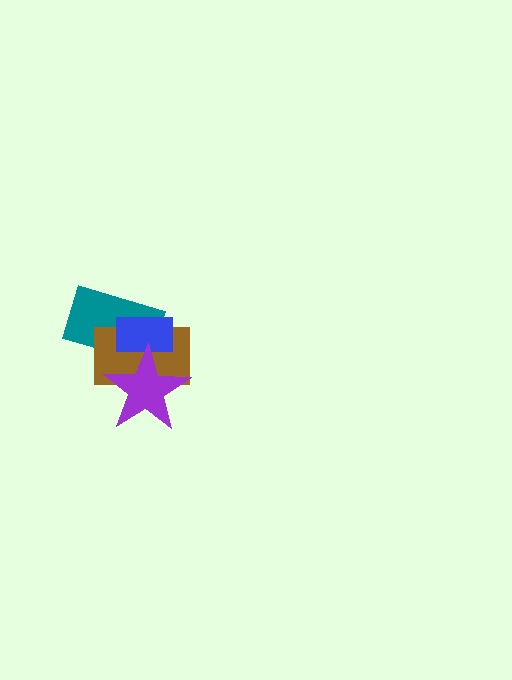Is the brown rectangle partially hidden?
Yes, it is partially covered by another shape.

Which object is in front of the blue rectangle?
The purple star is in front of the blue rectangle.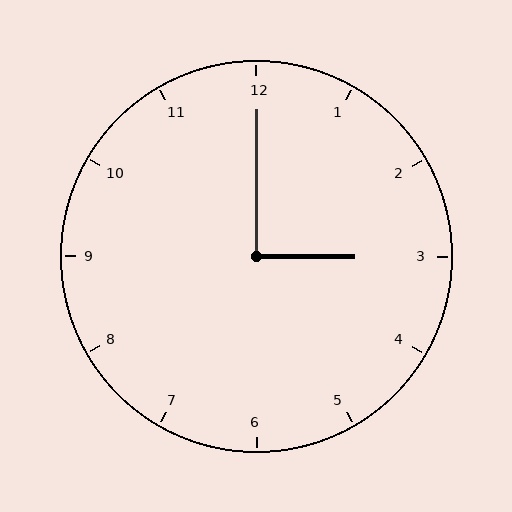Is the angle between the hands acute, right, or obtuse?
It is right.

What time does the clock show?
3:00.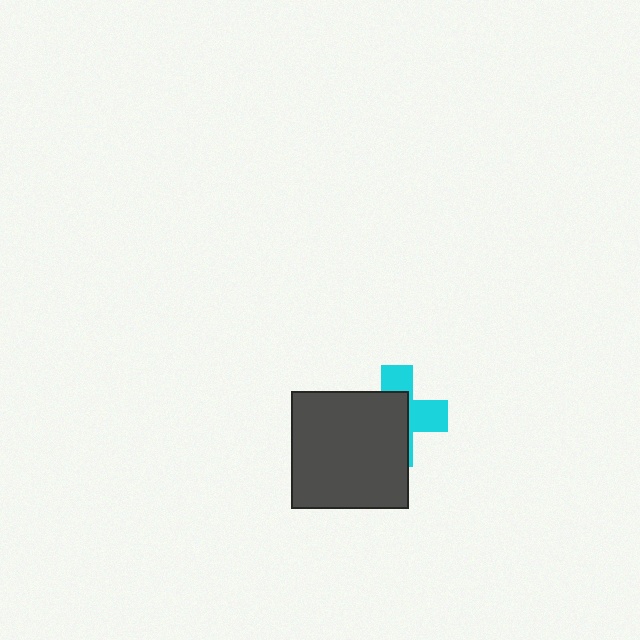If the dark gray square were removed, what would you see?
You would see the complete cyan cross.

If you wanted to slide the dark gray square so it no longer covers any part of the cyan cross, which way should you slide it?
Slide it toward the lower-left — that is the most direct way to separate the two shapes.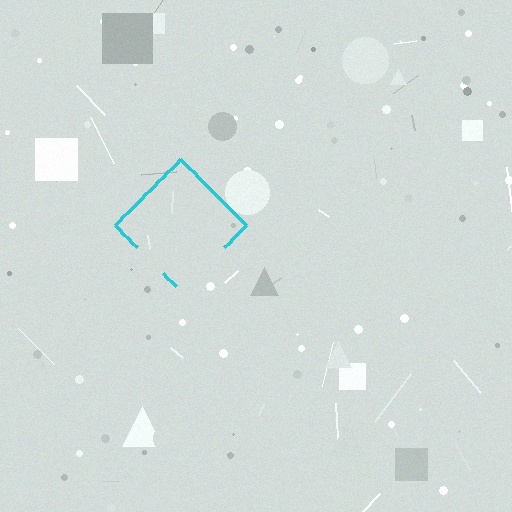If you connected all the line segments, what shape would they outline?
They would outline a diamond.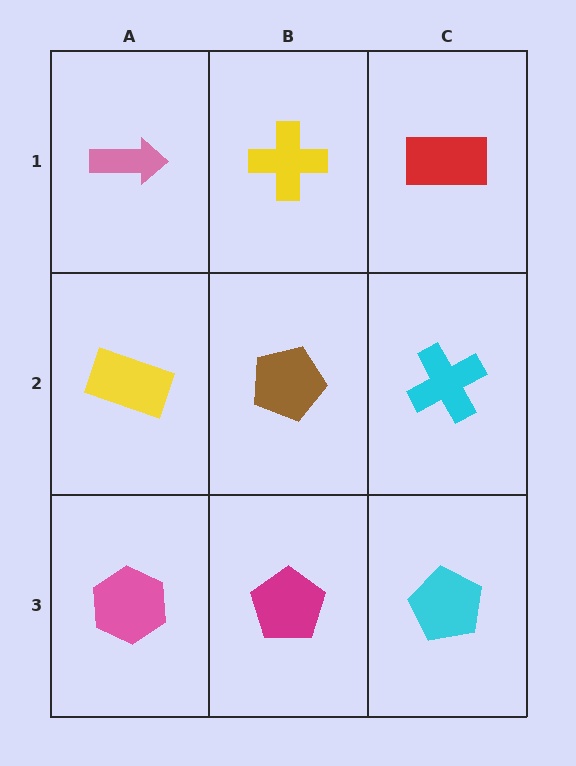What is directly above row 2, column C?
A red rectangle.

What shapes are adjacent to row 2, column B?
A yellow cross (row 1, column B), a magenta pentagon (row 3, column B), a yellow rectangle (row 2, column A), a cyan cross (row 2, column C).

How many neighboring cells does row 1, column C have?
2.